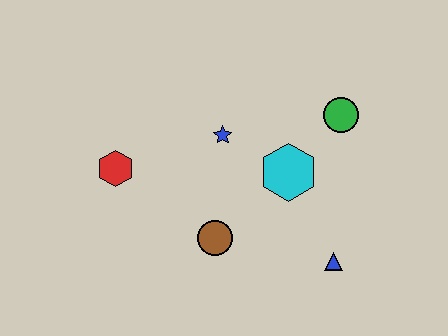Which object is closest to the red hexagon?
The blue star is closest to the red hexagon.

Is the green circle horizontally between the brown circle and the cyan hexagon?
No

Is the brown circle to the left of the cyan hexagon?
Yes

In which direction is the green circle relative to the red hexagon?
The green circle is to the right of the red hexagon.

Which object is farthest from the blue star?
The blue triangle is farthest from the blue star.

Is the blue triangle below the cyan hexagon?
Yes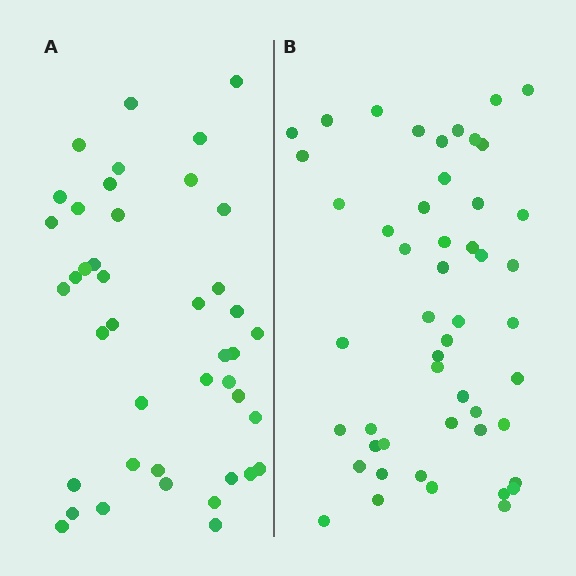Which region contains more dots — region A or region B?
Region B (the right region) has more dots.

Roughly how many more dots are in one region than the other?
Region B has roughly 8 or so more dots than region A.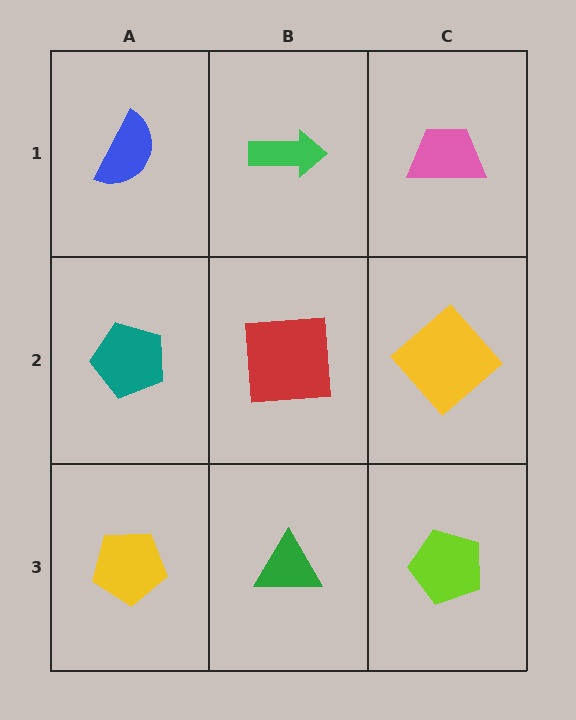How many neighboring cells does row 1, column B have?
3.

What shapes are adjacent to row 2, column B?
A green arrow (row 1, column B), a green triangle (row 3, column B), a teal pentagon (row 2, column A), a yellow diamond (row 2, column C).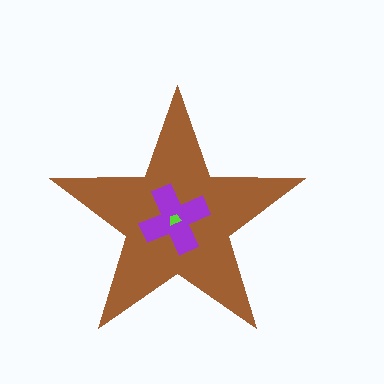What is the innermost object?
The lime trapezoid.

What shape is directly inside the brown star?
The purple cross.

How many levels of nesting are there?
3.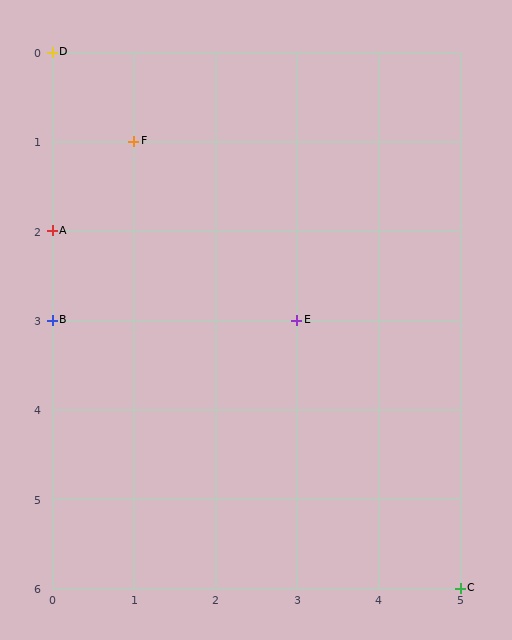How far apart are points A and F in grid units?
Points A and F are 1 column and 1 row apart (about 1.4 grid units diagonally).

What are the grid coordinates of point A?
Point A is at grid coordinates (0, 2).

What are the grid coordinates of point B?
Point B is at grid coordinates (0, 3).